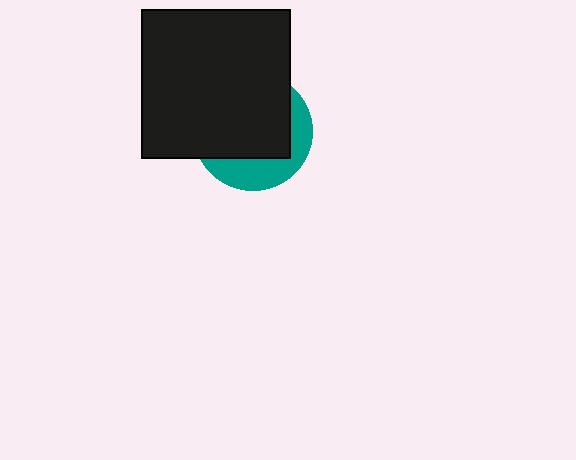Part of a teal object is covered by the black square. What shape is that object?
It is a circle.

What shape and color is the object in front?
The object in front is a black square.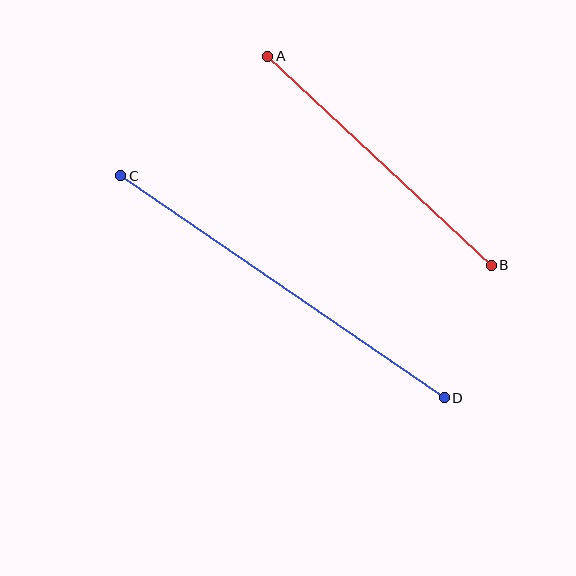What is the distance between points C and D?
The distance is approximately 392 pixels.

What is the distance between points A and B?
The distance is approximately 306 pixels.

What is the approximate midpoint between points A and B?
The midpoint is at approximately (379, 161) pixels.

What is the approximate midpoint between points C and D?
The midpoint is at approximately (282, 287) pixels.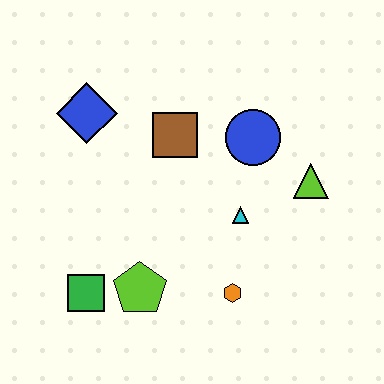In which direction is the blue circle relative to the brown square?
The blue circle is to the right of the brown square.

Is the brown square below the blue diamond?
Yes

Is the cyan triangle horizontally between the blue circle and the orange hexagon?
Yes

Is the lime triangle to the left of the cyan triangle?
No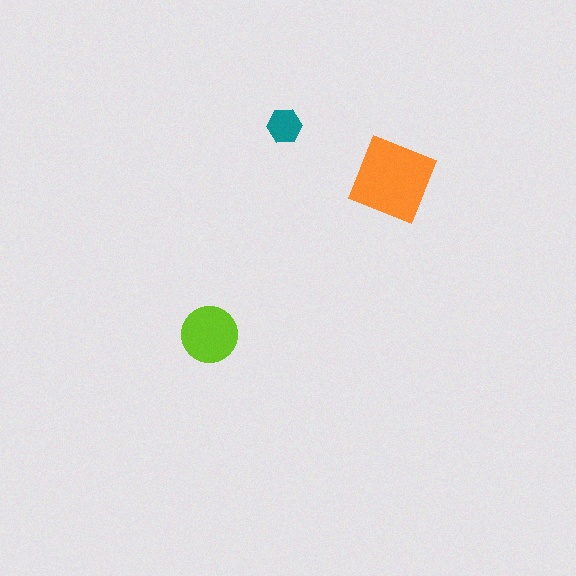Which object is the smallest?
The teal hexagon.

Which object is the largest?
The orange diamond.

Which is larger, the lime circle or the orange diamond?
The orange diamond.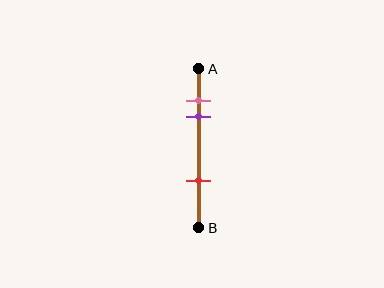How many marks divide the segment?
There are 3 marks dividing the segment.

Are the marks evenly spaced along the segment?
No, the marks are not evenly spaced.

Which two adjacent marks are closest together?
The pink and purple marks are the closest adjacent pair.